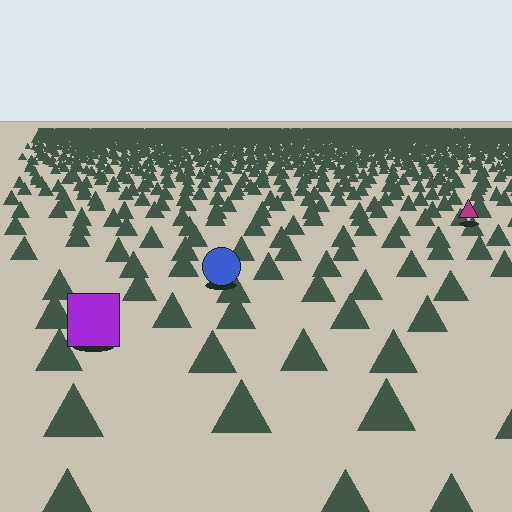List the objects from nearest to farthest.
From nearest to farthest: the purple square, the blue circle, the magenta triangle.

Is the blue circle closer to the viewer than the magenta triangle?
Yes. The blue circle is closer — you can tell from the texture gradient: the ground texture is coarser near it.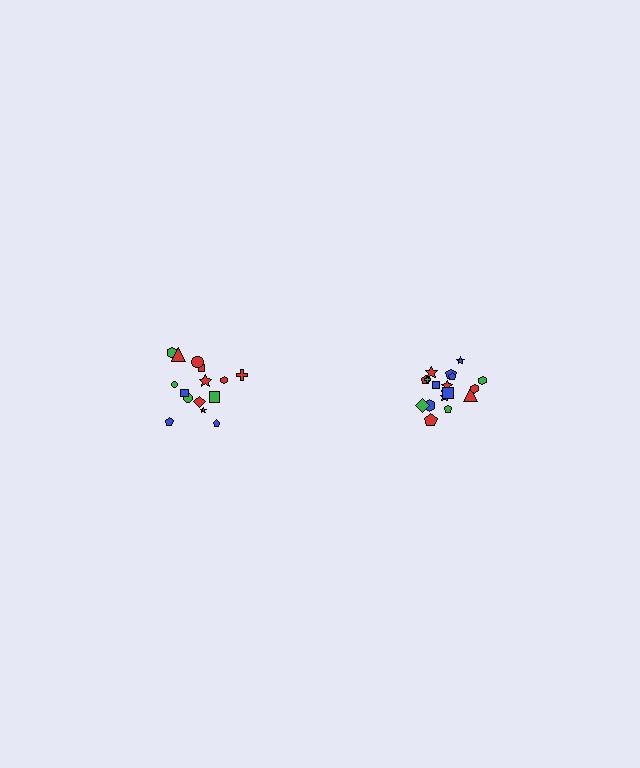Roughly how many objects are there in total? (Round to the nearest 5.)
Roughly 35 objects in total.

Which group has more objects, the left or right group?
The right group.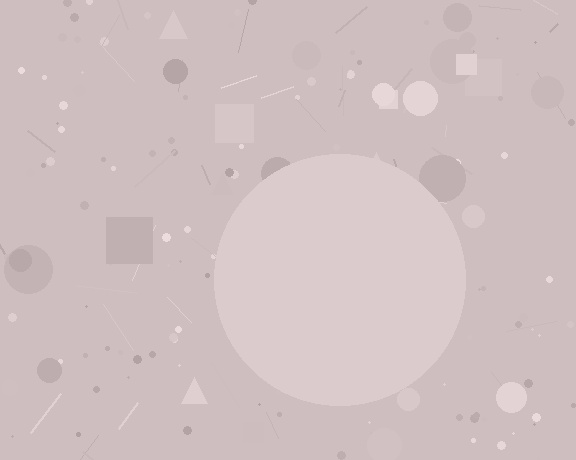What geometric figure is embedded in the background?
A circle is embedded in the background.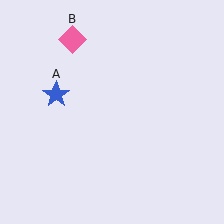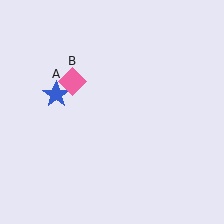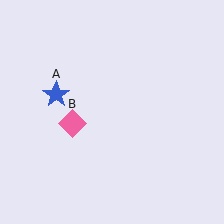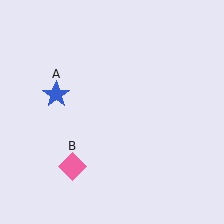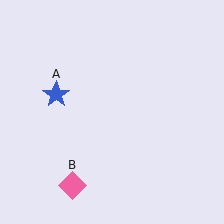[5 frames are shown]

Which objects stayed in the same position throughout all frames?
Blue star (object A) remained stationary.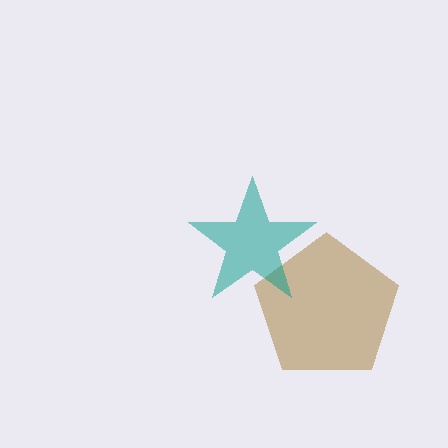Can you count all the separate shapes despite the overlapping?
Yes, there are 2 separate shapes.